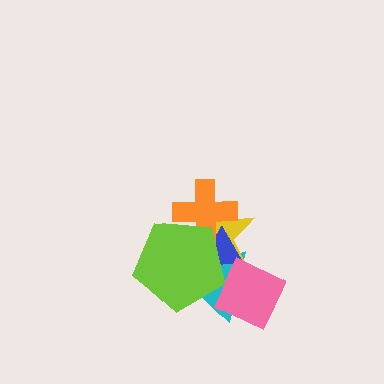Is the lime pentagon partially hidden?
No, no other shape covers it.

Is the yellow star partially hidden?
Yes, it is partially covered by another shape.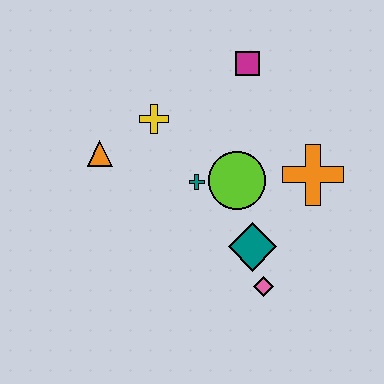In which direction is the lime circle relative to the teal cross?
The lime circle is to the right of the teal cross.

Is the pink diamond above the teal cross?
No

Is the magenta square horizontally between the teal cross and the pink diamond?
Yes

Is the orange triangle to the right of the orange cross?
No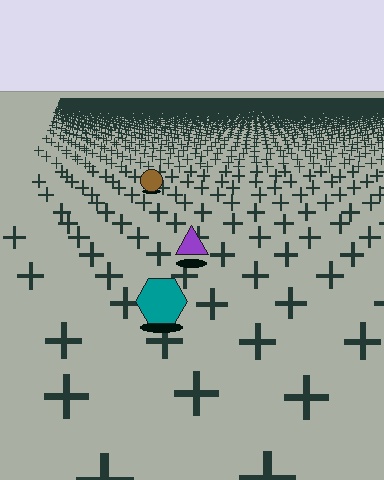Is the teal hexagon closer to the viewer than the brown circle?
Yes. The teal hexagon is closer — you can tell from the texture gradient: the ground texture is coarser near it.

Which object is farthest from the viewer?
The brown circle is farthest from the viewer. It appears smaller and the ground texture around it is denser.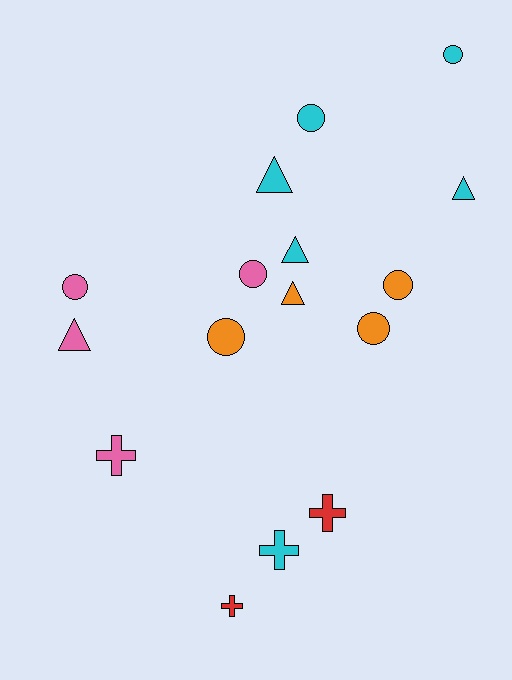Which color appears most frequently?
Cyan, with 6 objects.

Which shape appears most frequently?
Circle, with 7 objects.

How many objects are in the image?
There are 16 objects.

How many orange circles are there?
There are 3 orange circles.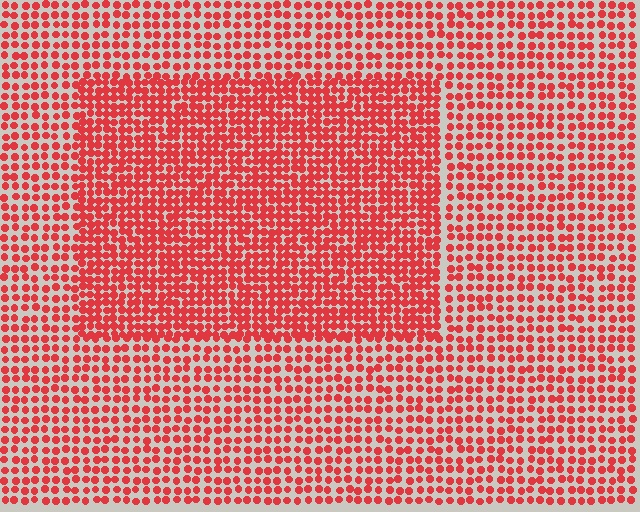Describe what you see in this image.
The image contains small red elements arranged at two different densities. A rectangle-shaped region is visible where the elements are more densely packed than the surrounding area.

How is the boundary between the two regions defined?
The boundary is defined by a change in element density (approximately 1.7x ratio). All elements are the same color, size, and shape.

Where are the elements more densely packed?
The elements are more densely packed inside the rectangle boundary.